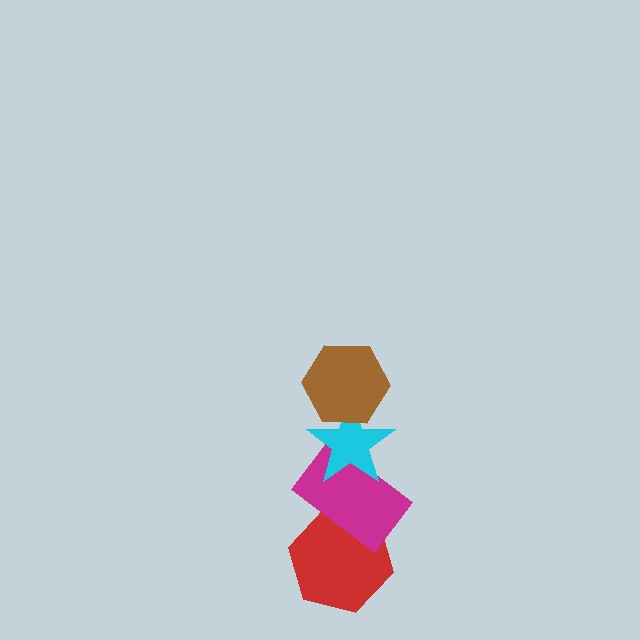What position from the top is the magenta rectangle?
The magenta rectangle is 3rd from the top.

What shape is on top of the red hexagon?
The magenta rectangle is on top of the red hexagon.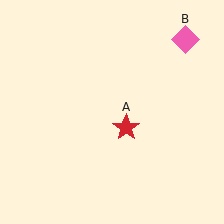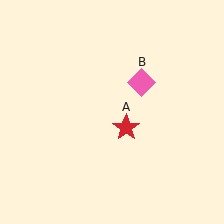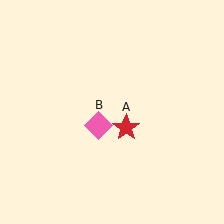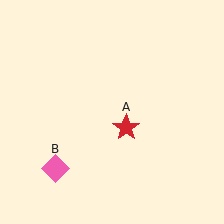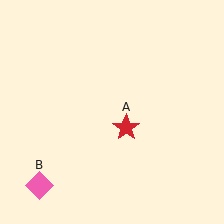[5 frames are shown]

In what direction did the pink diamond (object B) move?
The pink diamond (object B) moved down and to the left.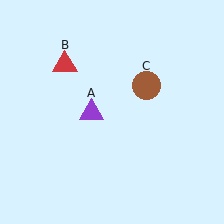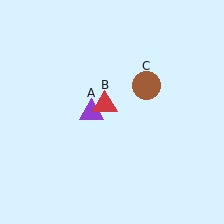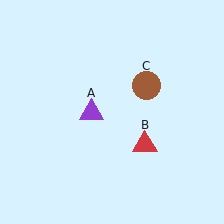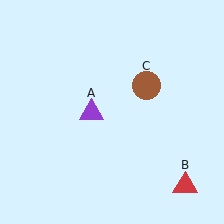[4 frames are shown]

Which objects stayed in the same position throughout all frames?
Purple triangle (object A) and brown circle (object C) remained stationary.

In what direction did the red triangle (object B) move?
The red triangle (object B) moved down and to the right.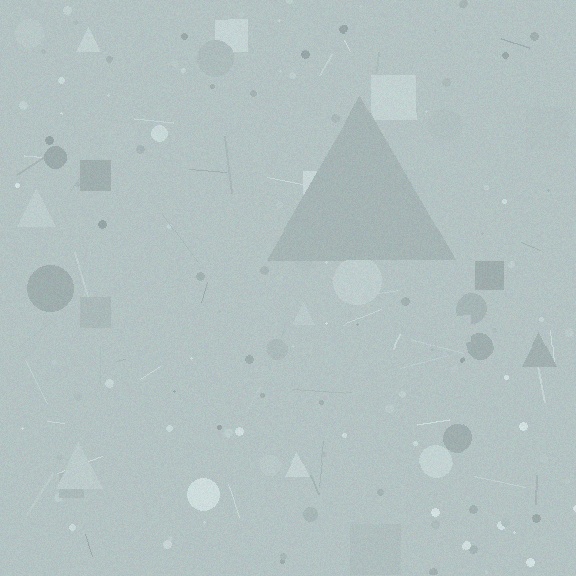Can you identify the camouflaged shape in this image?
The camouflaged shape is a triangle.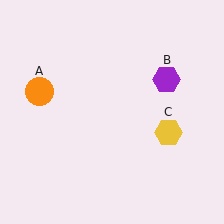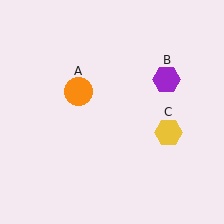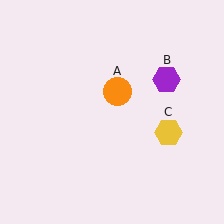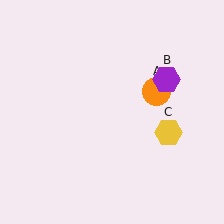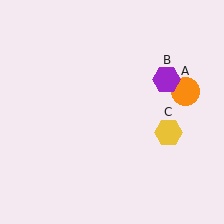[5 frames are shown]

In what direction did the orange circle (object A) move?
The orange circle (object A) moved right.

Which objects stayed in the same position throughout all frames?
Purple hexagon (object B) and yellow hexagon (object C) remained stationary.